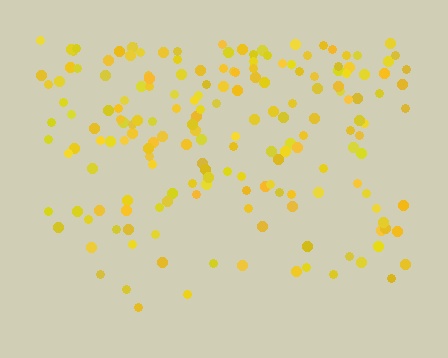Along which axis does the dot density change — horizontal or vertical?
Vertical.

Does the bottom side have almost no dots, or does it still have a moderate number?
Still a moderate number, just noticeably fewer than the top.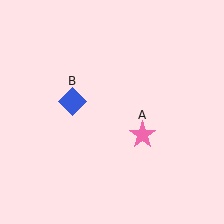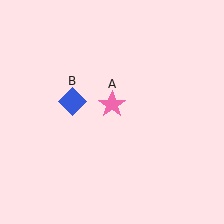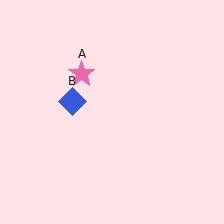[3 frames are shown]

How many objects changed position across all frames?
1 object changed position: pink star (object A).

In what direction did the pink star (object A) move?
The pink star (object A) moved up and to the left.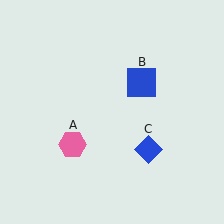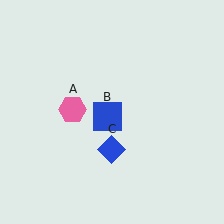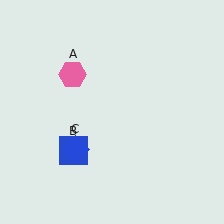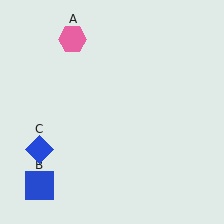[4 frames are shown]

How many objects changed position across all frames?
3 objects changed position: pink hexagon (object A), blue square (object B), blue diamond (object C).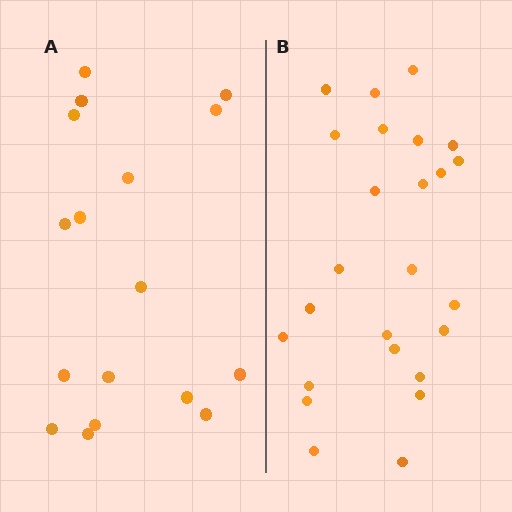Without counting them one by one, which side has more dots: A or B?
Region B (the right region) has more dots.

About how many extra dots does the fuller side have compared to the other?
Region B has roughly 8 or so more dots than region A.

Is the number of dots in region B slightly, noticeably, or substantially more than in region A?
Region B has substantially more. The ratio is roughly 1.5 to 1.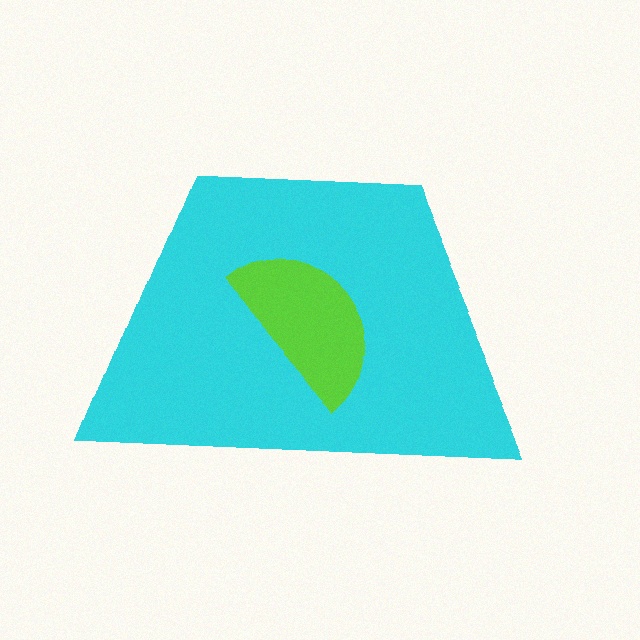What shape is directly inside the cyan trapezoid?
The lime semicircle.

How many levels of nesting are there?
2.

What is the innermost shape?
The lime semicircle.